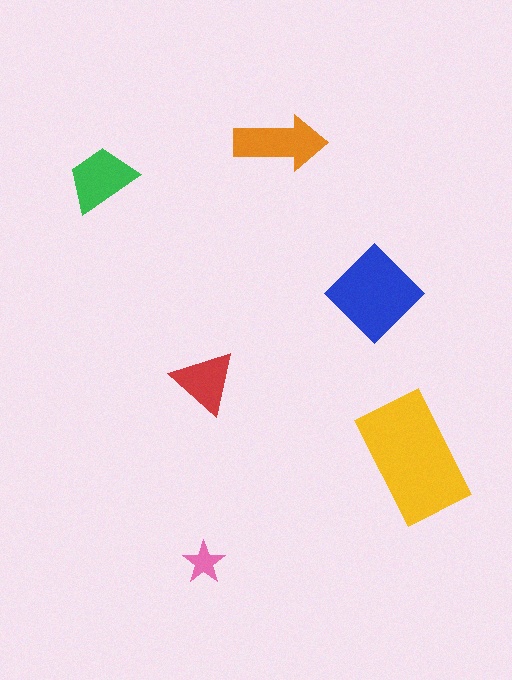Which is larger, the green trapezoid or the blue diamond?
The blue diamond.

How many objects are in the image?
There are 6 objects in the image.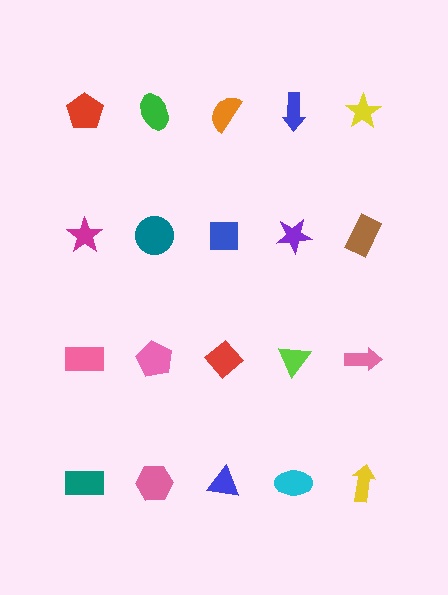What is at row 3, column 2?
A pink pentagon.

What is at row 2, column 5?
A brown rectangle.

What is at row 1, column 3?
An orange semicircle.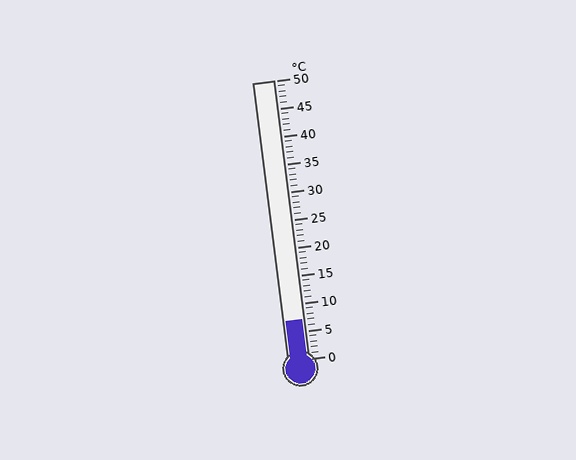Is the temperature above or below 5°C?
The temperature is above 5°C.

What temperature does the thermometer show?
The thermometer shows approximately 7°C.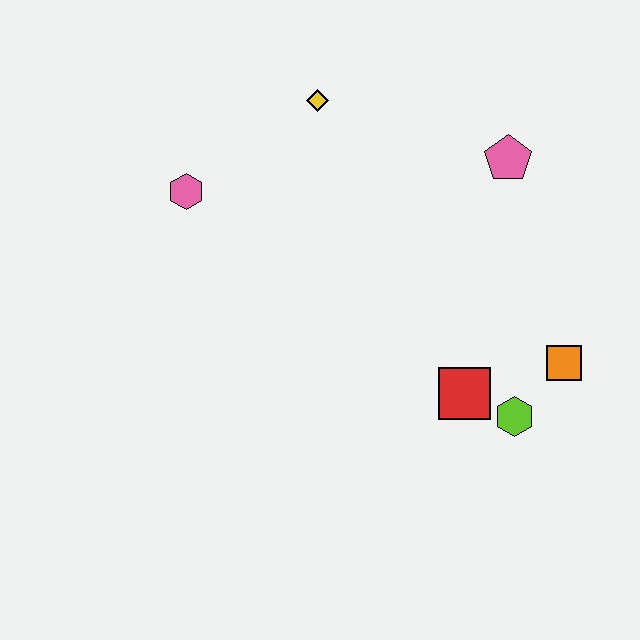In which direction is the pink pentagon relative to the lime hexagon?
The pink pentagon is above the lime hexagon.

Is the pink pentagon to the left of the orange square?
Yes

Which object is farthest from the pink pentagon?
The pink hexagon is farthest from the pink pentagon.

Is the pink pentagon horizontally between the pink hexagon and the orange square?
Yes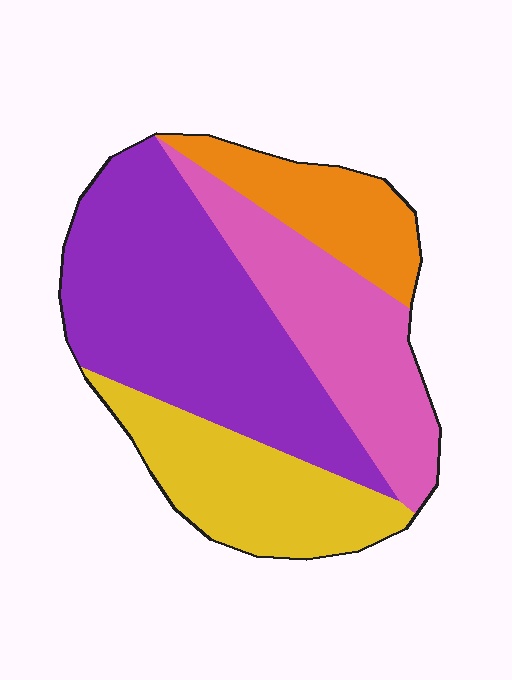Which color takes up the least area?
Orange, at roughly 15%.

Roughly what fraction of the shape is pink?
Pink takes up about one quarter (1/4) of the shape.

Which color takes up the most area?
Purple, at roughly 40%.